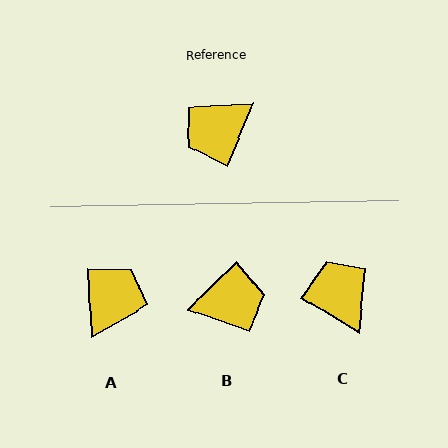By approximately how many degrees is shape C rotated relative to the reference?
Approximately 99 degrees clockwise.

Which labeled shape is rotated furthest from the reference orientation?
B, about 157 degrees away.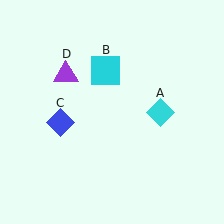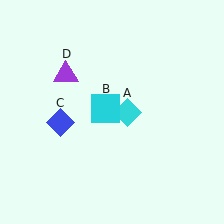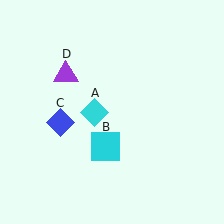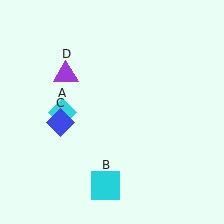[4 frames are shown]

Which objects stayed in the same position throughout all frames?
Blue diamond (object C) and purple triangle (object D) remained stationary.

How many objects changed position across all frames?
2 objects changed position: cyan diamond (object A), cyan square (object B).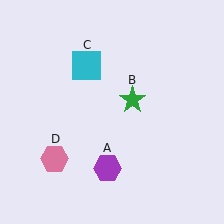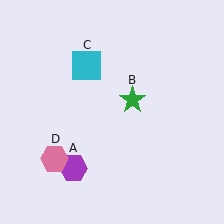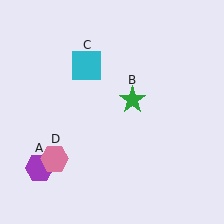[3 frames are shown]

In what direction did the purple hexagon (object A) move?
The purple hexagon (object A) moved left.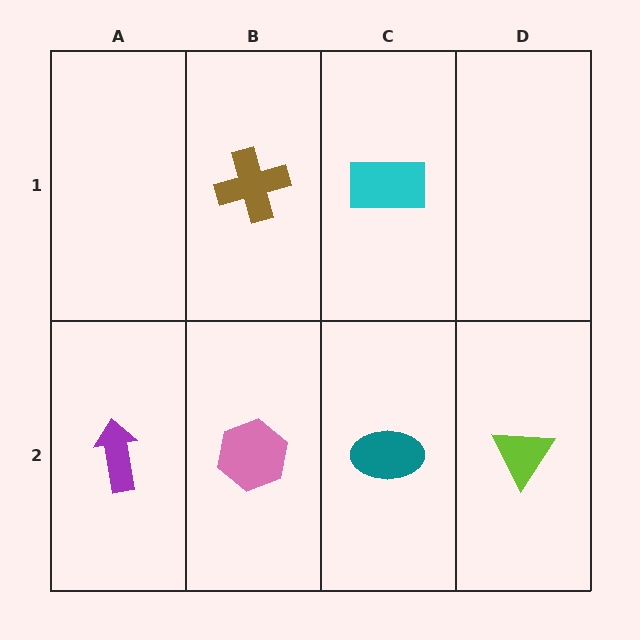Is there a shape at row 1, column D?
No, that cell is empty.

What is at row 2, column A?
A purple arrow.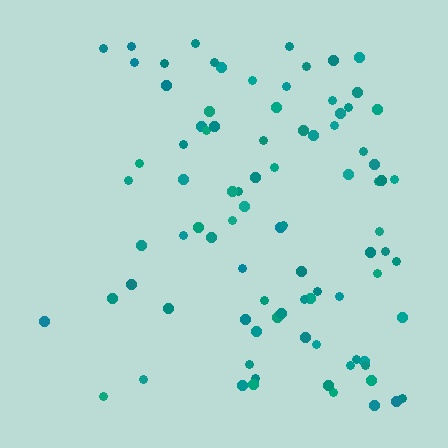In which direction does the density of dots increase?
From left to right, with the right side densest.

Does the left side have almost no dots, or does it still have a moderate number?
Still a moderate number, just noticeably fewer than the right.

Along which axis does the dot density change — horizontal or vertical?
Horizontal.